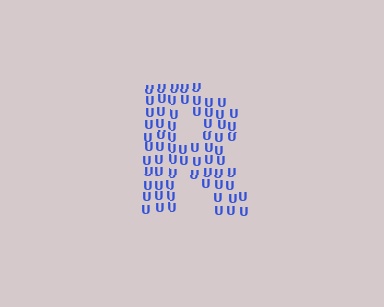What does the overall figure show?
The overall figure shows the letter R.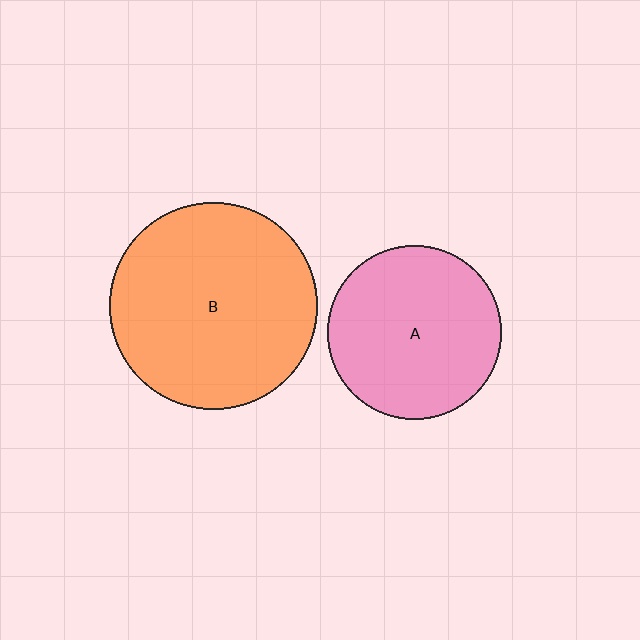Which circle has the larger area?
Circle B (orange).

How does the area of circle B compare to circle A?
Approximately 1.4 times.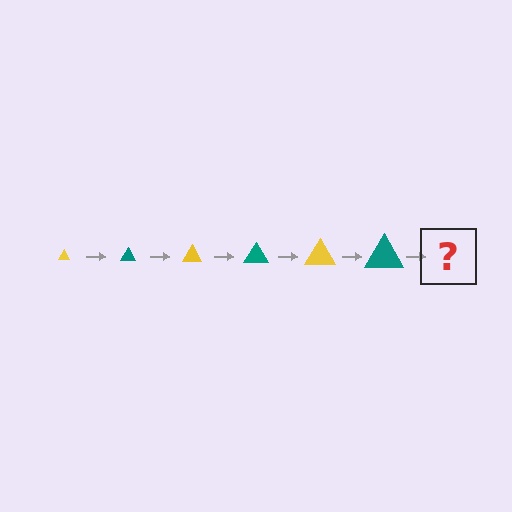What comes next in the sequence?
The next element should be a yellow triangle, larger than the previous one.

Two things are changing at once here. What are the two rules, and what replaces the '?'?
The two rules are that the triangle grows larger each step and the color cycles through yellow and teal. The '?' should be a yellow triangle, larger than the previous one.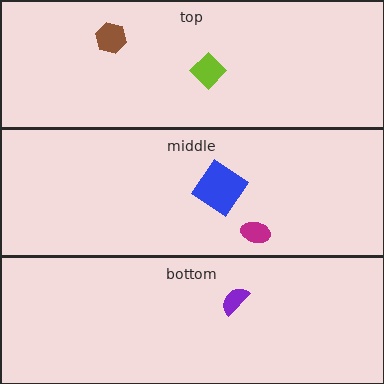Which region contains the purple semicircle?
The bottom region.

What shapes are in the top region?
The lime diamond, the brown hexagon.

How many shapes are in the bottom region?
1.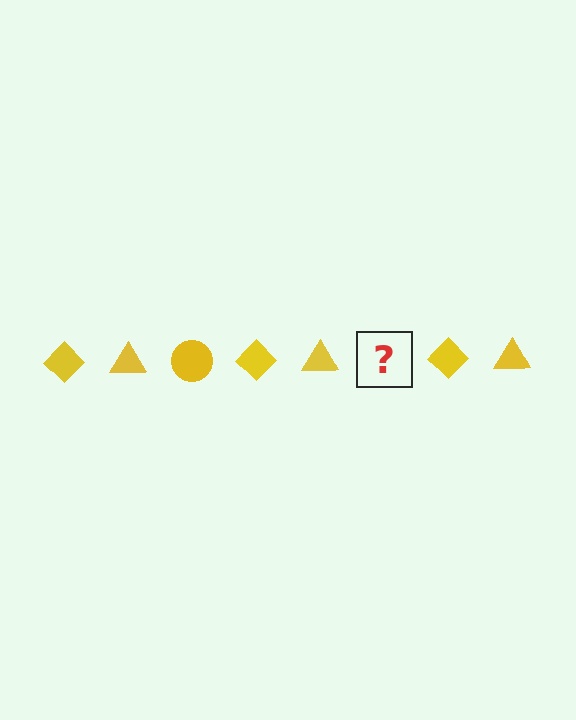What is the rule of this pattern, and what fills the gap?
The rule is that the pattern cycles through diamond, triangle, circle shapes in yellow. The gap should be filled with a yellow circle.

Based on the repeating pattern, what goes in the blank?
The blank should be a yellow circle.